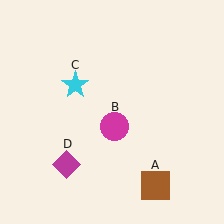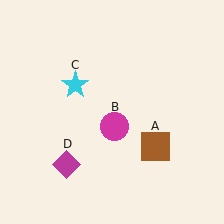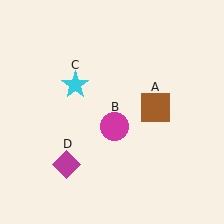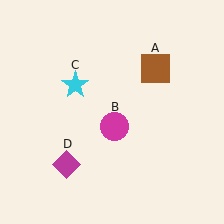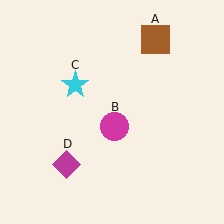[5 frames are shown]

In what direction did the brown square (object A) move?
The brown square (object A) moved up.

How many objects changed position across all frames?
1 object changed position: brown square (object A).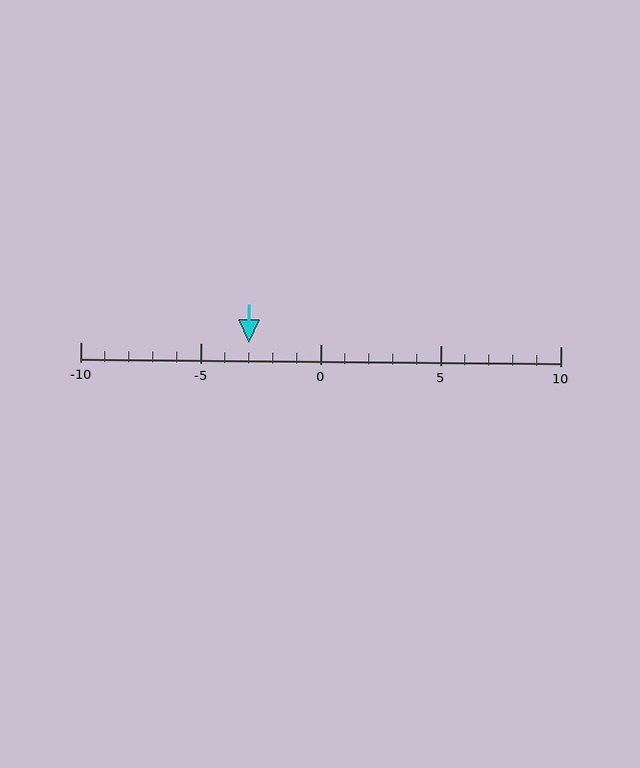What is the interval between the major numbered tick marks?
The major tick marks are spaced 5 units apart.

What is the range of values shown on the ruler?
The ruler shows values from -10 to 10.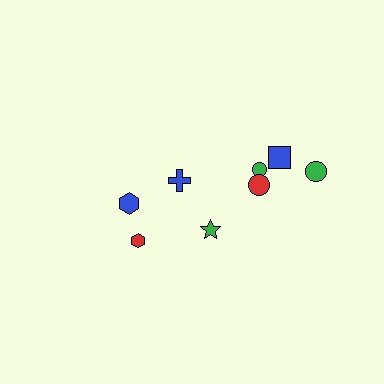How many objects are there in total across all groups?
There are 8 objects.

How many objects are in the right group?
There are 5 objects.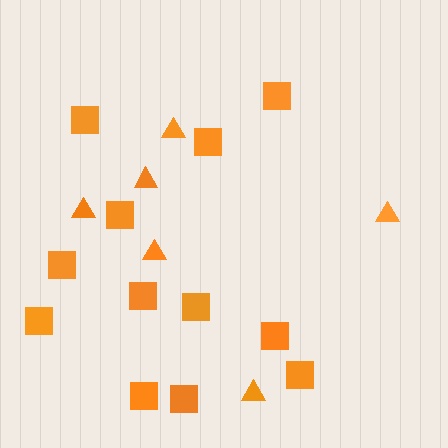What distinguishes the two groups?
There are 2 groups: one group of triangles (6) and one group of squares (12).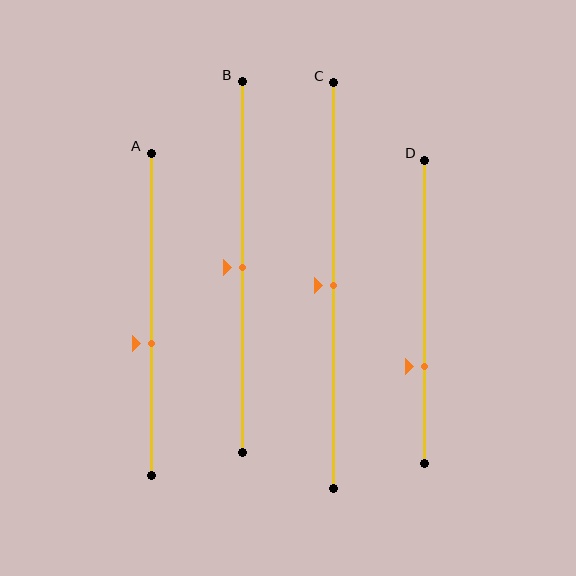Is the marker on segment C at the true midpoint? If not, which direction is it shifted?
Yes, the marker on segment C is at the true midpoint.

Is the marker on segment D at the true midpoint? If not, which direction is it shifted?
No, the marker on segment D is shifted downward by about 18% of the segment length.